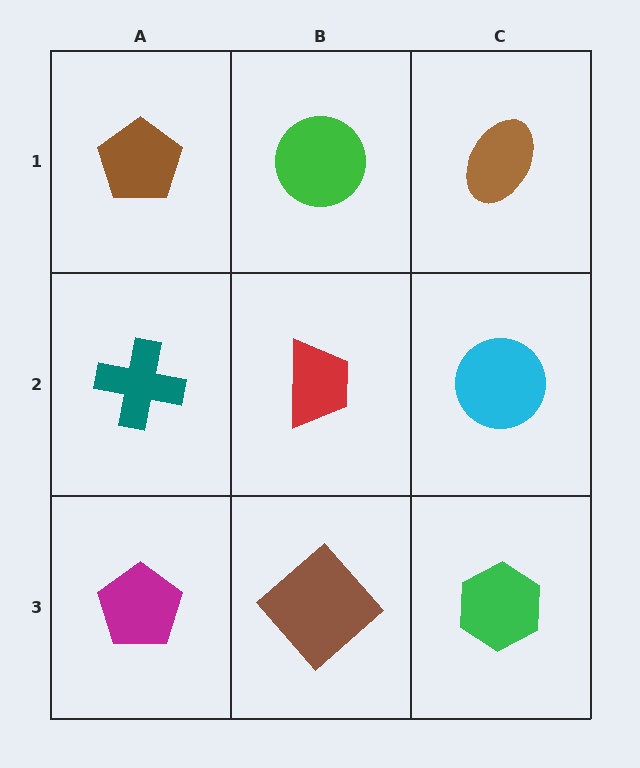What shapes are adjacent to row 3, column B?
A red trapezoid (row 2, column B), a magenta pentagon (row 3, column A), a green hexagon (row 3, column C).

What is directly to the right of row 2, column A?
A red trapezoid.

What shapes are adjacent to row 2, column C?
A brown ellipse (row 1, column C), a green hexagon (row 3, column C), a red trapezoid (row 2, column B).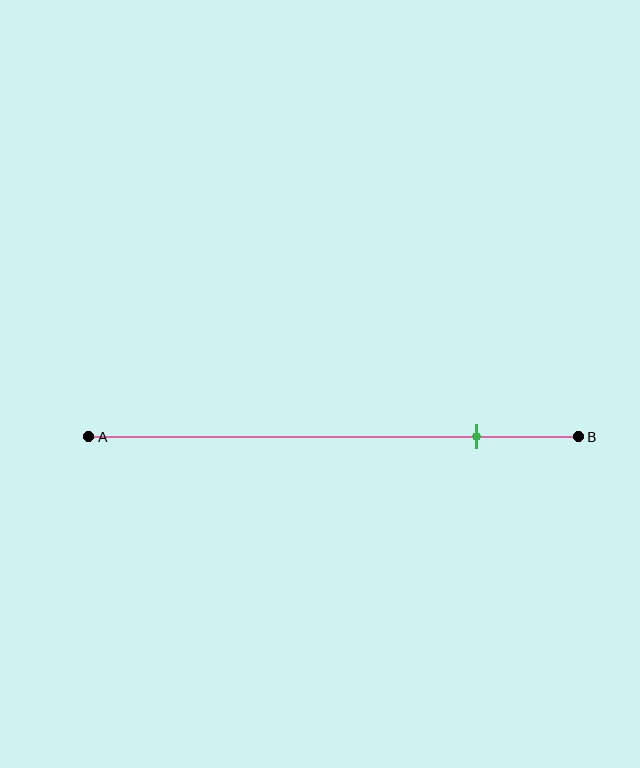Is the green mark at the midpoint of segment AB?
No, the mark is at about 80% from A, not at the 50% midpoint.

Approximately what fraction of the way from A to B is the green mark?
The green mark is approximately 80% of the way from A to B.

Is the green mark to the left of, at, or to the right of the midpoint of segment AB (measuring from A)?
The green mark is to the right of the midpoint of segment AB.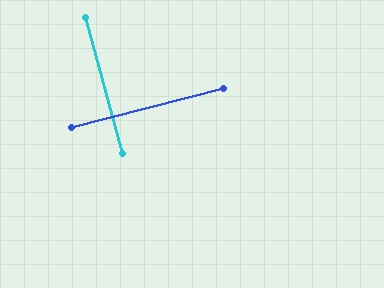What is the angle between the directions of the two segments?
Approximately 89 degrees.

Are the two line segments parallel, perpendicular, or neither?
Perpendicular — they meet at approximately 89°.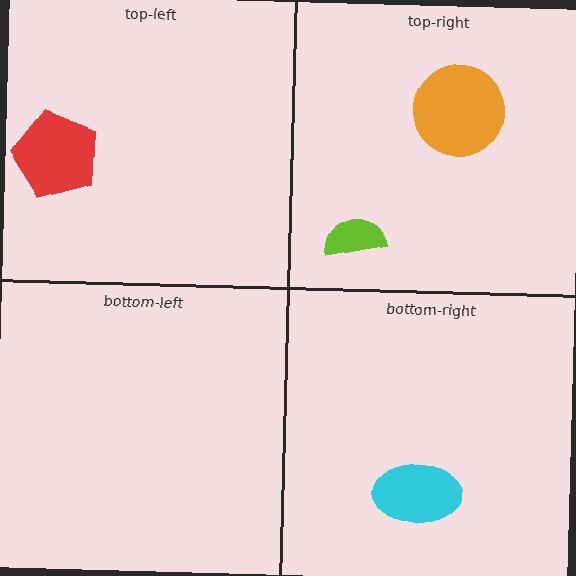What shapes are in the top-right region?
The lime semicircle, the orange circle.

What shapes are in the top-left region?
The red pentagon.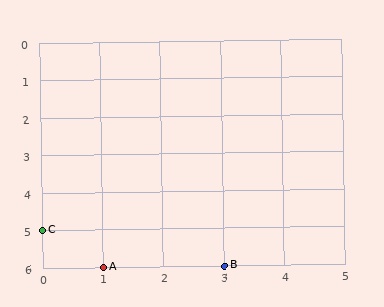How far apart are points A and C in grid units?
Points A and C are 1 column and 1 row apart (about 1.4 grid units diagonally).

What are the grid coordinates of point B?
Point B is at grid coordinates (3, 6).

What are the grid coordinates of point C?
Point C is at grid coordinates (0, 5).